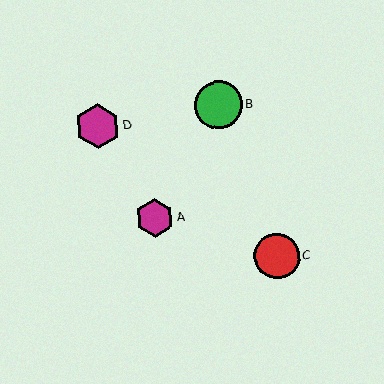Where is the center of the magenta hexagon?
The center of the magenta hexagon is at (155, 218).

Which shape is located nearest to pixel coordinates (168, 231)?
The magenta hexagon (labeled A) at (155, 218) is nearest to that location.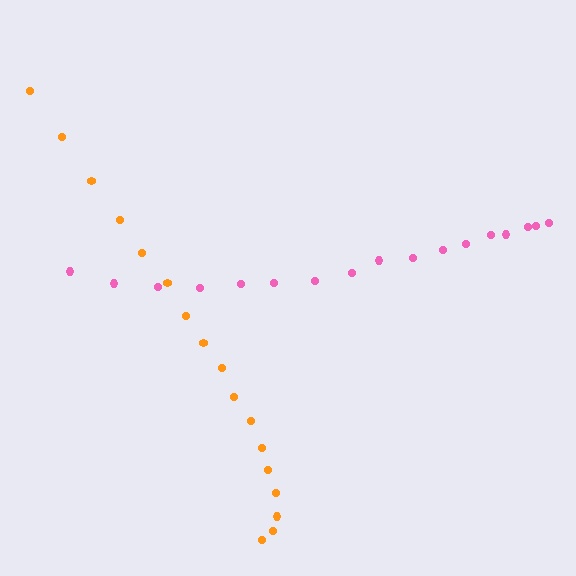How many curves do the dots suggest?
There are 2 distinct paths.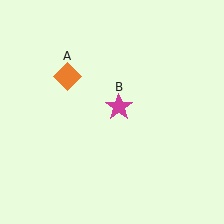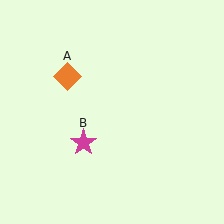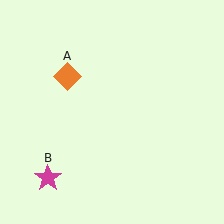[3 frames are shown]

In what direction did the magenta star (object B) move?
The magenta star (object B) moved down and to the left.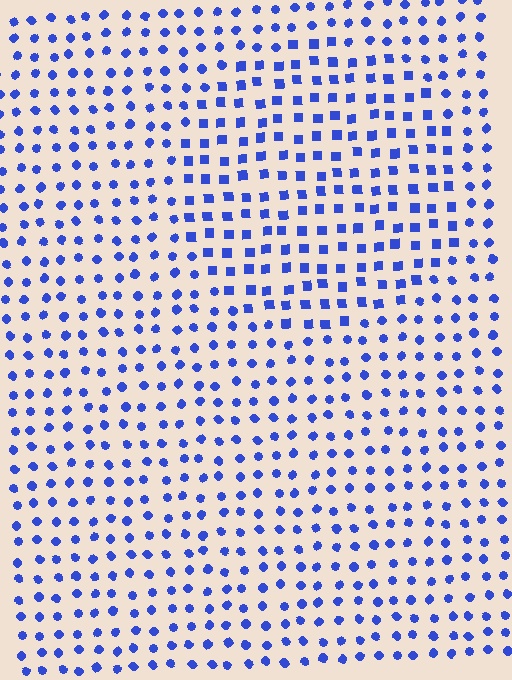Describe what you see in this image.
The image is filled with small blue elements arranged in a uniform grid. A circle-shaped region contains squares, while the surrounding area contains circles. The boundary is defined purely by the change in element shape.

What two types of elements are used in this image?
The image uses squares inside the circle region and circles outside it.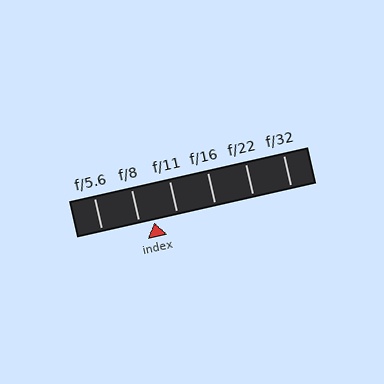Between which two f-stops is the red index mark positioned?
The index mark is between f/8 and f/11.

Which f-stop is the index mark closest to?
The index mark is closest to f/8.